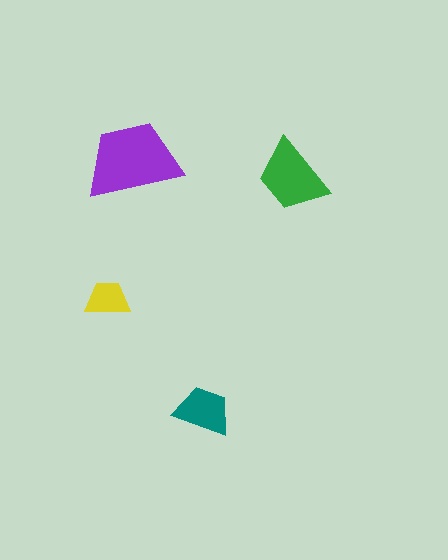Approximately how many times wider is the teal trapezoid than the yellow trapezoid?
About 1.5 times wider.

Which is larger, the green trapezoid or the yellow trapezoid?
The green one.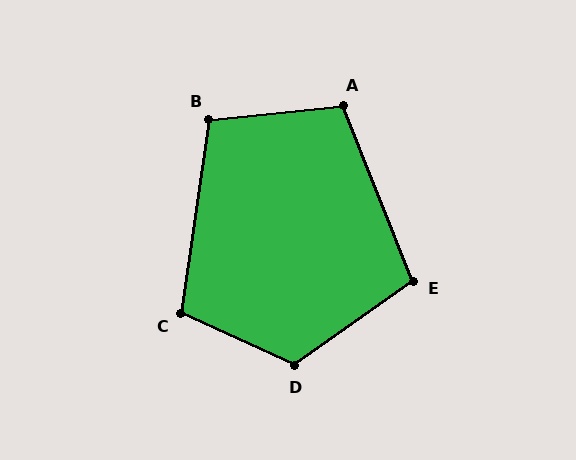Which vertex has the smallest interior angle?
E, at approximately 103 degrees.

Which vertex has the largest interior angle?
D, at approximately 120 degrees.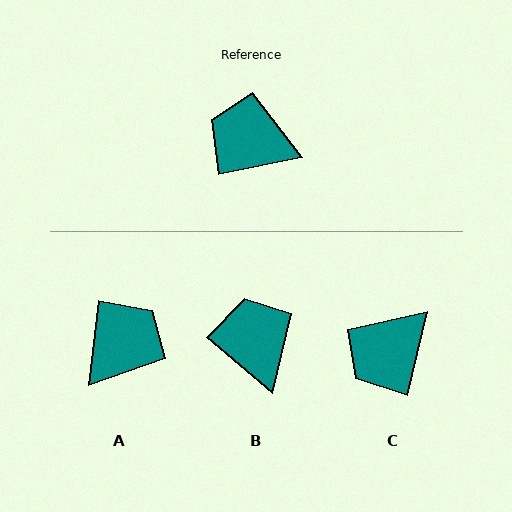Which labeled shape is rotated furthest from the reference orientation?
A, about 108 degrees away.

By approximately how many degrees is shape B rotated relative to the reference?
Approximately 51 degrees clockwise.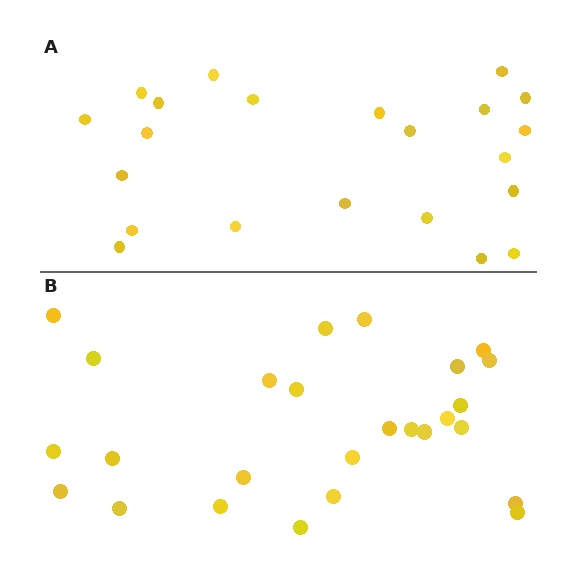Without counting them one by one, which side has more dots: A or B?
Region B (the bottom region) has more dots.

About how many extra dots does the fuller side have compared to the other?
Region B has about 4 more dots than region A.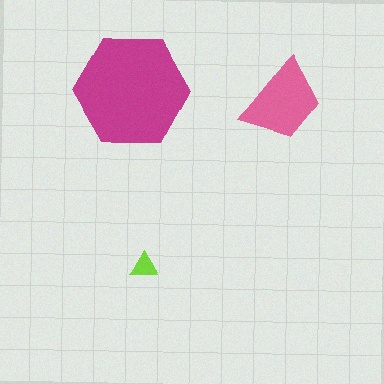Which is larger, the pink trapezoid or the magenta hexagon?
The magenta hexagon.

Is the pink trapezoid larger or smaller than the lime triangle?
Larger.